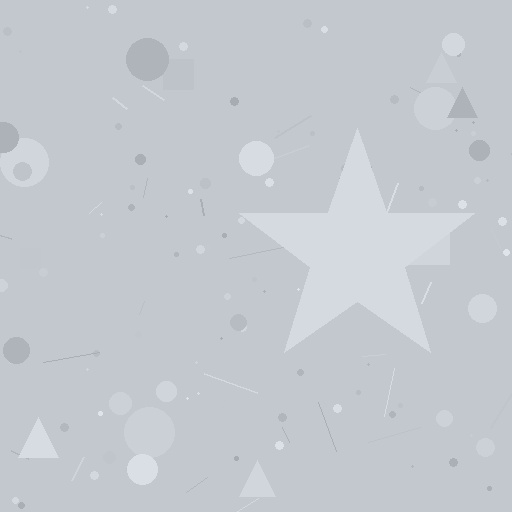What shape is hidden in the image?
A star is hidden in the image.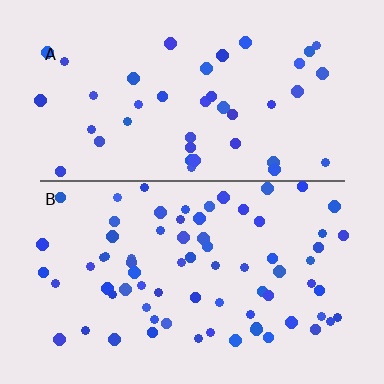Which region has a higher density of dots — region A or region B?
B (the bottom).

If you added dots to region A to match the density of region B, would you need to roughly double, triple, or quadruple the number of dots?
Approximately double.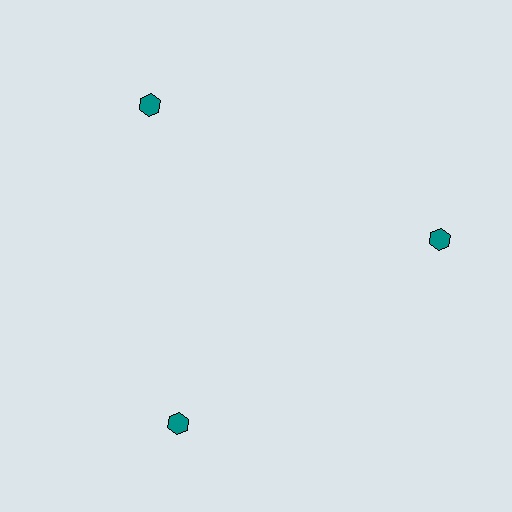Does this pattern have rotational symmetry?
Yes, this pattern has 3-fold rotational symmetry. It looks the same after rotating 120 degrees around the center.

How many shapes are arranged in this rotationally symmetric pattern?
There are 3 shapes, arranged in 3 groups of 1.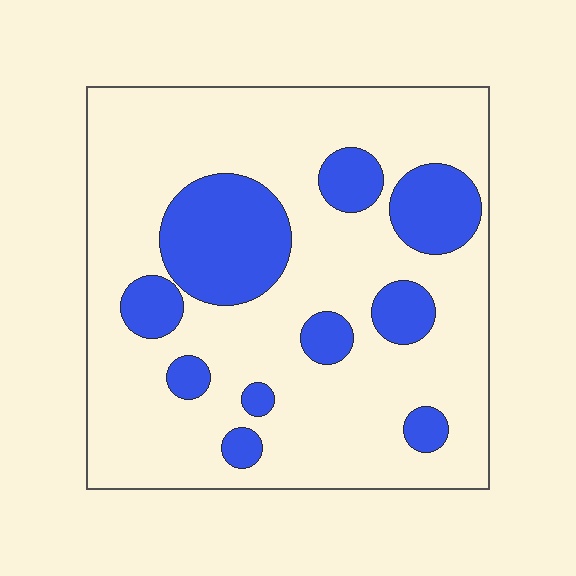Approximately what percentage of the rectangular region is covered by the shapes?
Approximately 25%.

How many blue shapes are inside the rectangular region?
10.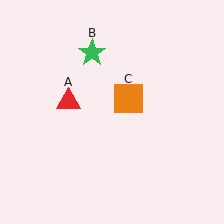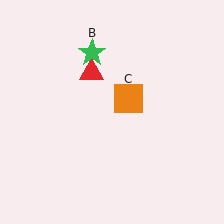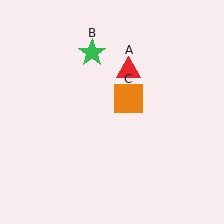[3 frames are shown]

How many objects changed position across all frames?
1 object changed position: red triangle (object A).